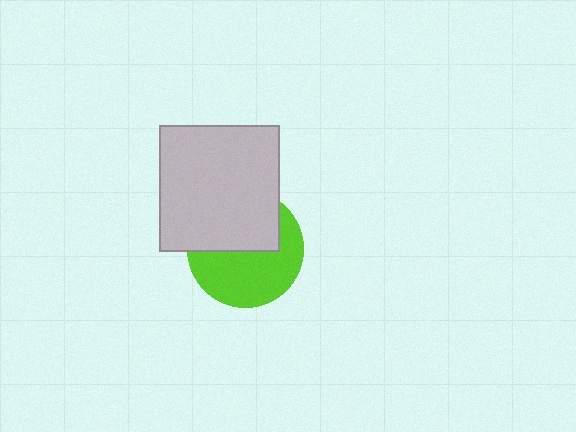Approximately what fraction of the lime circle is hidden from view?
Roughly 45% of the lime circle is hidden behind the light gray rectangle.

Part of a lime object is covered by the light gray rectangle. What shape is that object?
It is a circle.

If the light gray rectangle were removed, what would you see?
You would see the complete lime circle.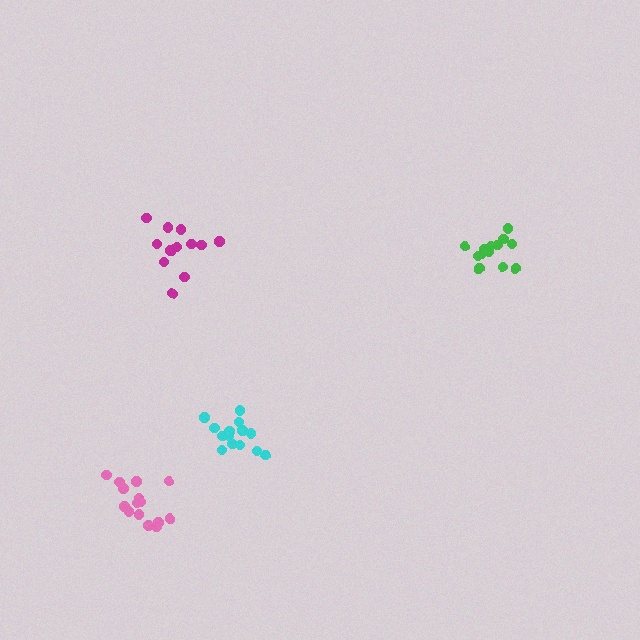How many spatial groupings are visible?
There are 4 spatial groupings.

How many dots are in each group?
Group 1: 12 dots, Group 2: 14 dots, Group 3: 15 dots, Group 4: 13 dots (54 total).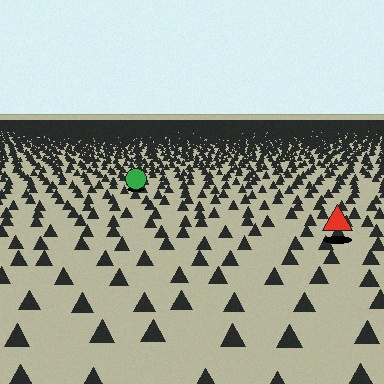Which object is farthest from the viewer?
The green circle is farthest from the viewer. It appears smaller and the ground texture around it is denser.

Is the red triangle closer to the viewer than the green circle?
Yes. The red triangle is closer — you can tell from the texture gradient: the ground texture is coarser near it.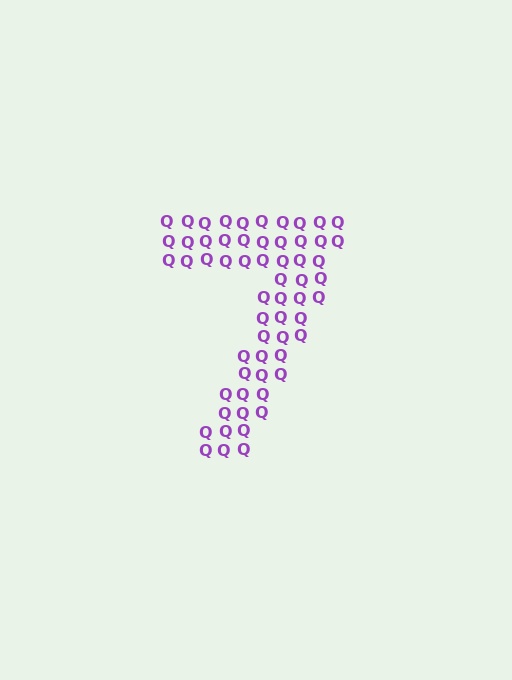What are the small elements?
The small elements are letter Q's.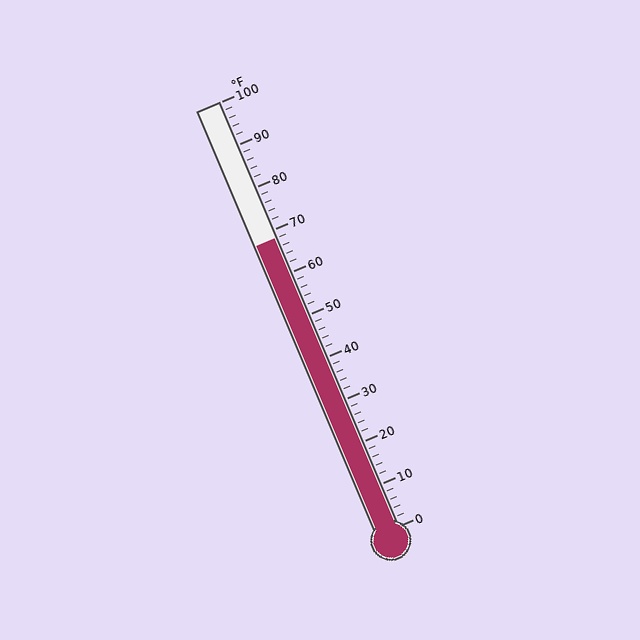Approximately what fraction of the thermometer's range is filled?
The thermometer is filled to approximately 70% of its range.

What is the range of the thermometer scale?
The thermometer scale ranges from 0°F to 100°F.